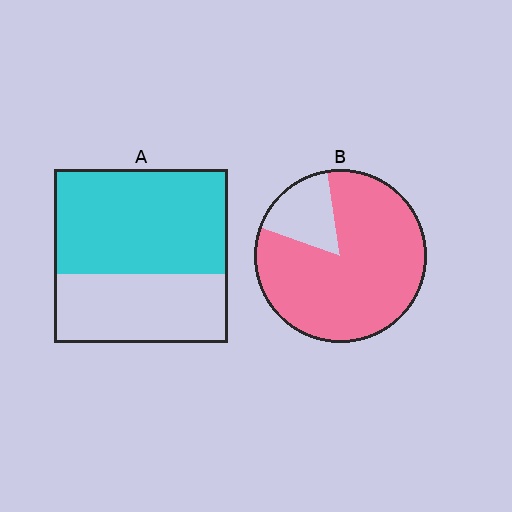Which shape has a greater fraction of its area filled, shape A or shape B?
Shape B.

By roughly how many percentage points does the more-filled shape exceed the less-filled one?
By roughly 25 percentage points (B over A).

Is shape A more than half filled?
Yes.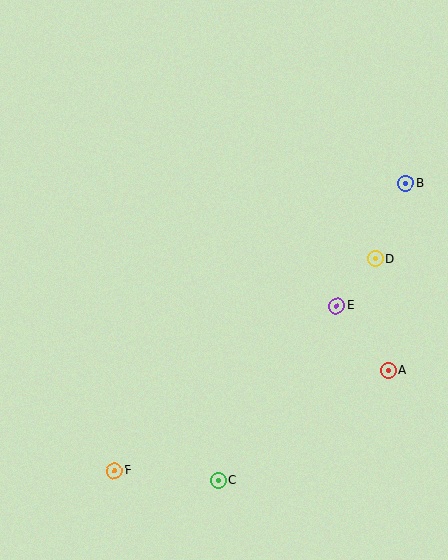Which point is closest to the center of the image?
Point E at (337, 306) is closest to the center.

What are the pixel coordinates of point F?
Point F is at (114, 471).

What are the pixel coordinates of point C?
Point C is at (218, 480).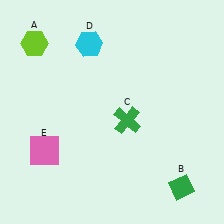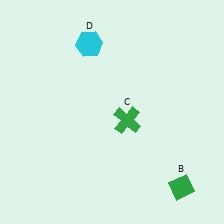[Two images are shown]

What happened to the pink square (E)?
The pink square (E) was removed in Image 2. It was in the bottom-left area of Image 1.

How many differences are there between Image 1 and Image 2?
There are 2 differences between the two images.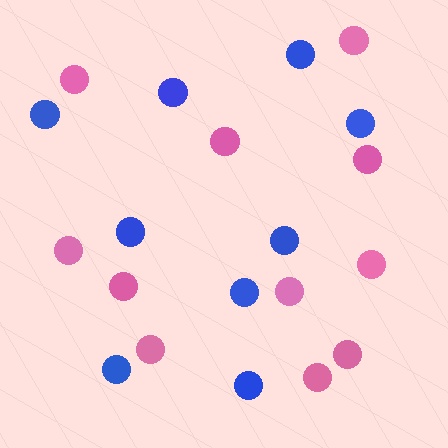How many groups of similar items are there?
There are 2 groups: one group of blue circles (9) and one group of pink circles (11).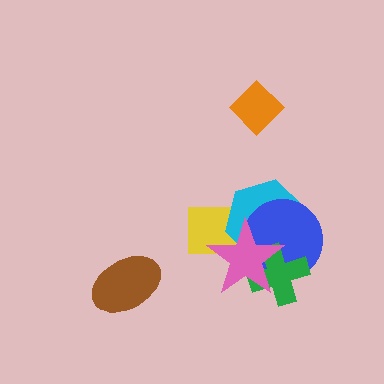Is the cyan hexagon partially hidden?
Yes, it is partially covered by another shape.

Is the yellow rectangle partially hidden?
Yes, it is partially covered by another shape.